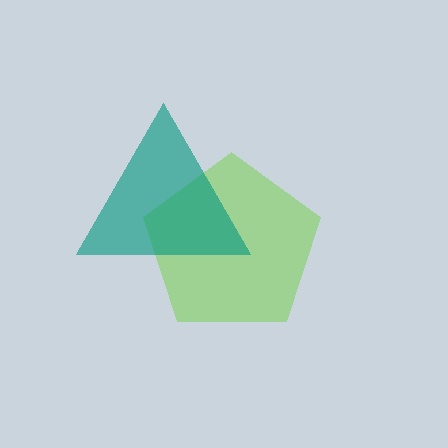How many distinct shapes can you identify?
There are 2 distinct shapes: a lime pentagon, a teal triangle.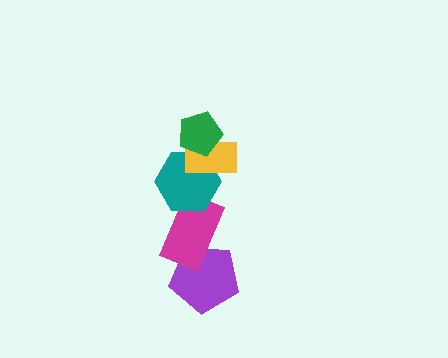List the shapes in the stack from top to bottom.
From top to bottom: the green pentagon, the yellow rectangle, the teal hexagon, the magenta rectangle, the purple pentagon.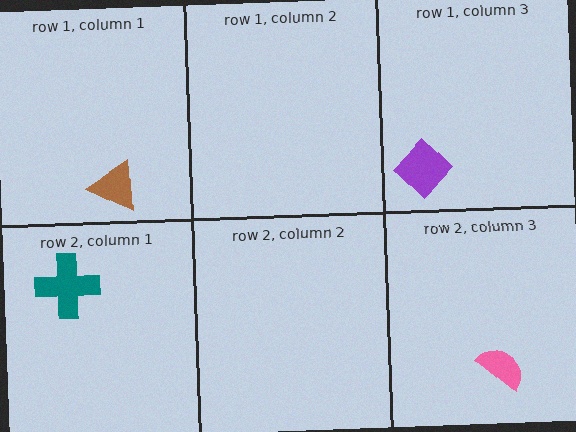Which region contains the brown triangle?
The row 1, column 1 region.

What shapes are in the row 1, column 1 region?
The brown triangle.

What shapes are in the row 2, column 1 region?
The teal cross.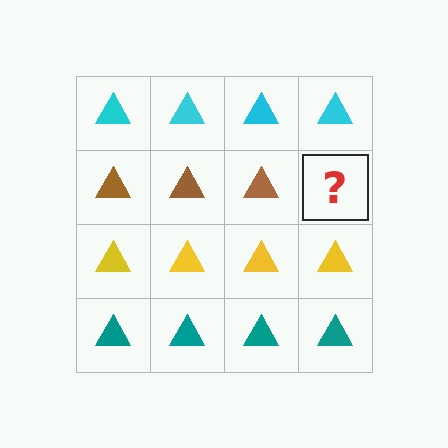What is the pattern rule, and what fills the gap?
The rule is that each row has a consistent color. The gap should be filled with a brown triangle.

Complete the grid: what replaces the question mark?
The question mark should be replaced with a brown triangle.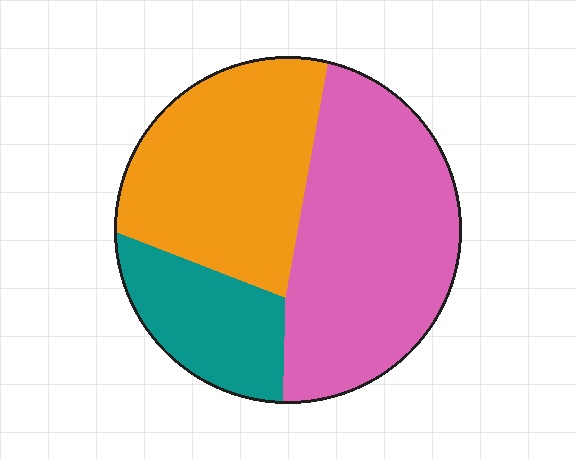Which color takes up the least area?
Teal, at roughly 20%.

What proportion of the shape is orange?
Orange covers 36% of the shape.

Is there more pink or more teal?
Pink.